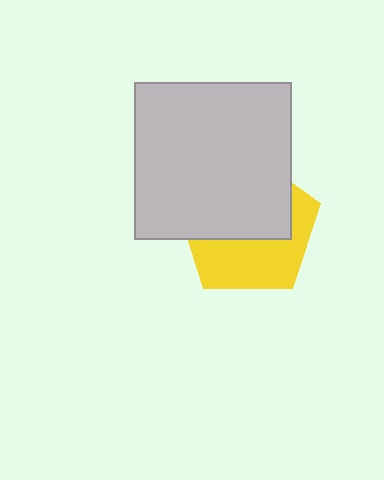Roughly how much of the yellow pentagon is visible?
About half of it is visible (roughly 46%).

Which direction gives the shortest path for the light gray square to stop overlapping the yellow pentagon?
Moving up gives the shortest separation.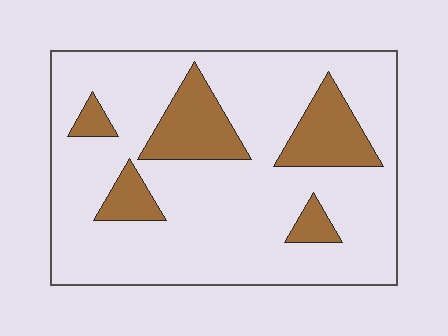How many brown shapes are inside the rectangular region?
5.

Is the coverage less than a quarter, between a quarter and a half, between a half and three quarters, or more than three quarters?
Less than a quarter.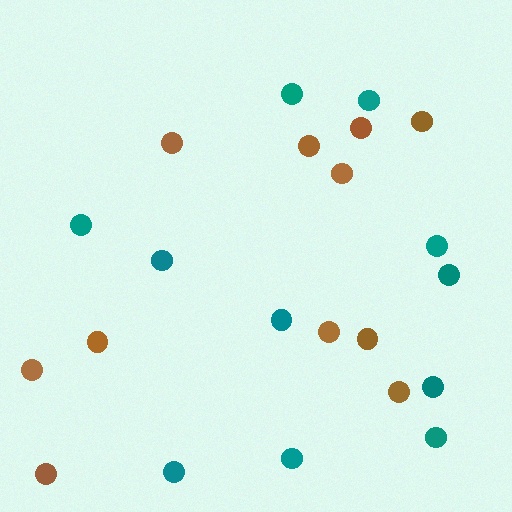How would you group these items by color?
There are 2 groups: one group of brown circles (11) and one group of teal circles (11).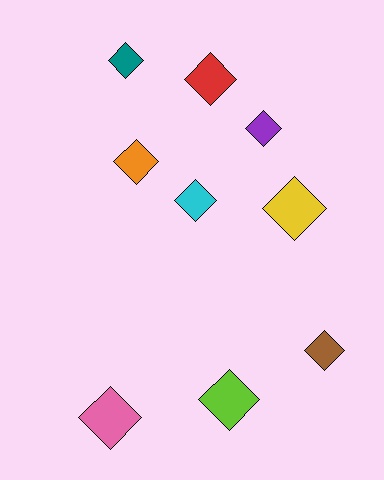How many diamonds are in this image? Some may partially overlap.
There are 9 diamonds.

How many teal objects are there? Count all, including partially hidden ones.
There is 1 teal object.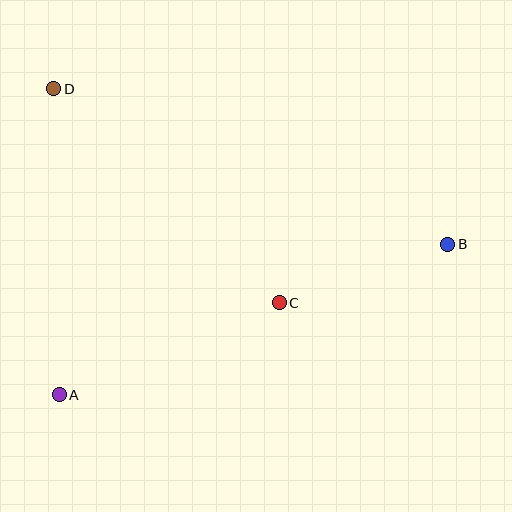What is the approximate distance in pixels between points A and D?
The distance between A and D is approximately 306 pixels.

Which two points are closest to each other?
Points B and C are closest to each other.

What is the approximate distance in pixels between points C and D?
The distance between C and D is approximately 311 pixels.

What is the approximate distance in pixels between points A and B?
The distance between A and B is approximately 417 pixels.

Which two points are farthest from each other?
Points B and D are farthest from each other.